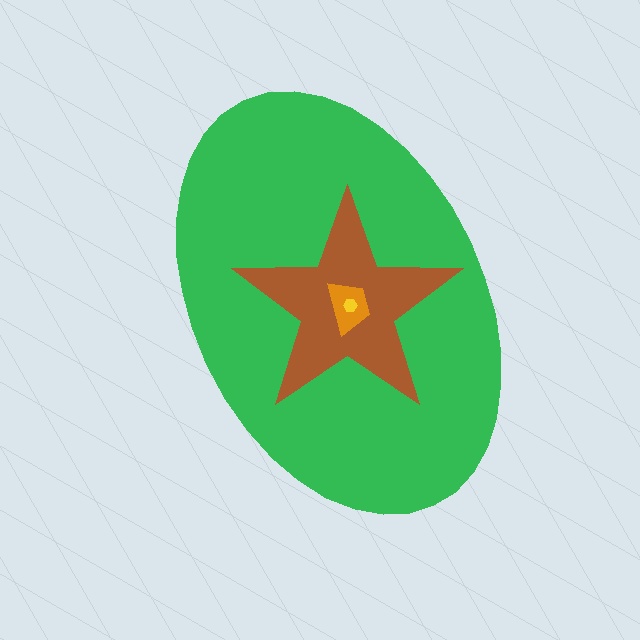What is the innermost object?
The yellow hexagon.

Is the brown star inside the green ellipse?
Yes.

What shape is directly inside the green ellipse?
The brown star.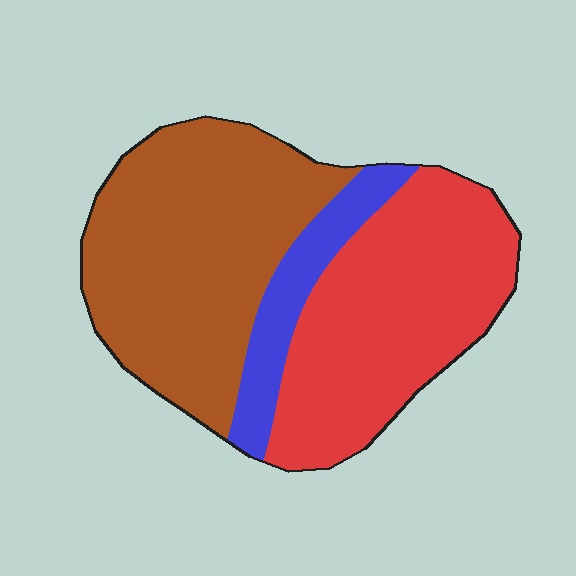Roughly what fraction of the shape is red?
Red takes up between a third and a half of the shape.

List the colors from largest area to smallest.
From largest to smallest: brown, red, blue.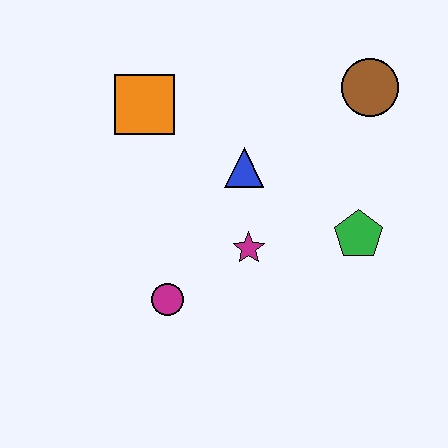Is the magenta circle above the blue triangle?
No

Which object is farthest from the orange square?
The green pentagon is farthest from the orange square.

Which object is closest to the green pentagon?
The magenta star is closest to the green pentagon.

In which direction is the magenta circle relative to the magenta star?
The magenta circle is to the left of the magenta star.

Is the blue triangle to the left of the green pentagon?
Yes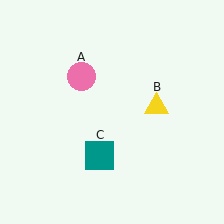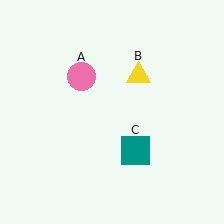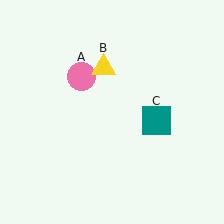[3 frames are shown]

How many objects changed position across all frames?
2 objects changed position: yellow triangle (object B), teal square (object C).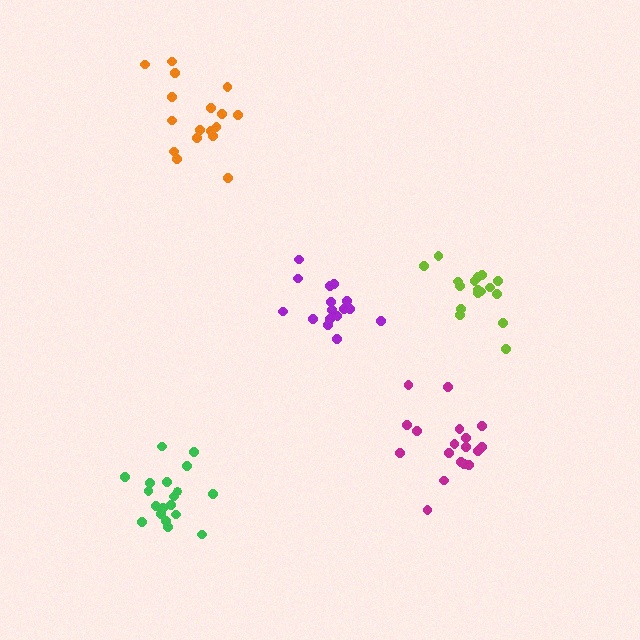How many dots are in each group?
Group 1: 19 dots, Group 2: 18 dots, Group 3: 17 dots, Group 4: 17 dots, Group 5: 16 dots (87 total).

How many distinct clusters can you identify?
There are 5 distinct clusters.